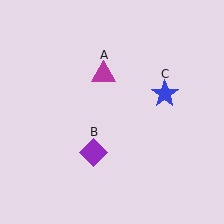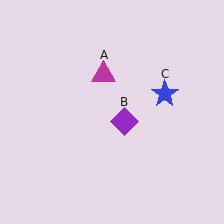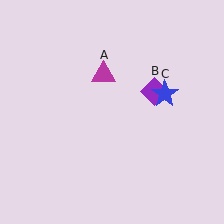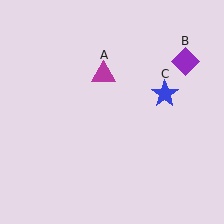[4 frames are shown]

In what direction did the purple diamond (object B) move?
The purple diamond (object B) moved up and to the right.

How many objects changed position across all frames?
1 object changed position: purple diamond (object B).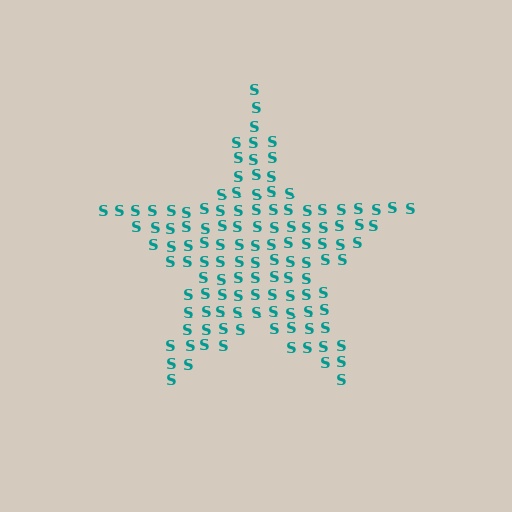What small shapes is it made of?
It is made of small letter S's.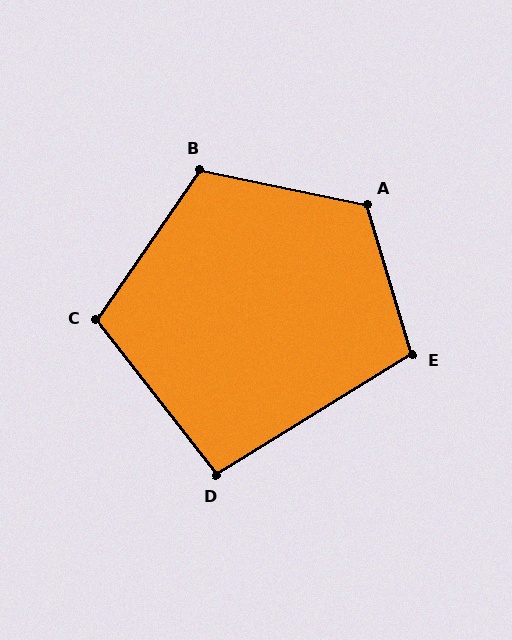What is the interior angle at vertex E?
Approximately 105 degrees (obtuse).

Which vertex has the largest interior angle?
A, at approximately 118 degrees.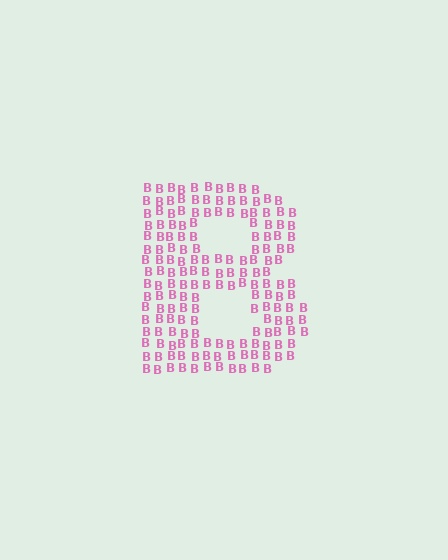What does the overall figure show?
The overall figure shows the letter B.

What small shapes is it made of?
It is made of small letter B's.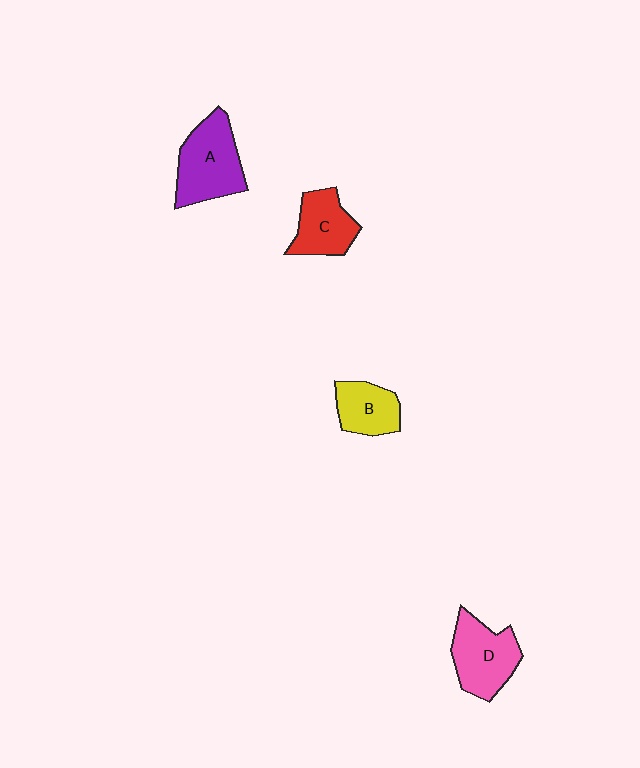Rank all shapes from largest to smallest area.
From largest to smallest: A (purple), D (pink), C (red), B (yellow).